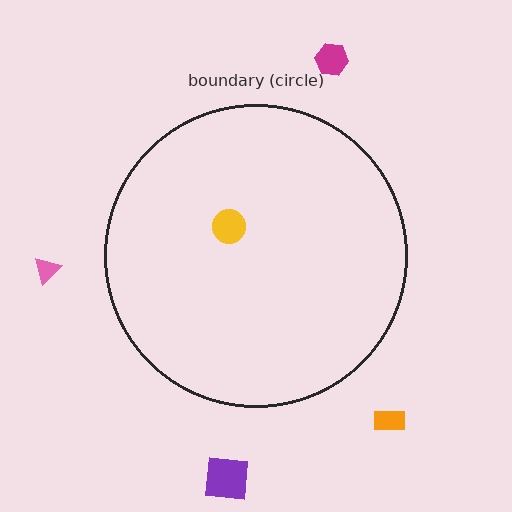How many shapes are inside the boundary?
1 inside, 4 outside.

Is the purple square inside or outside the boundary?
Outside.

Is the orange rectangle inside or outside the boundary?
Outside.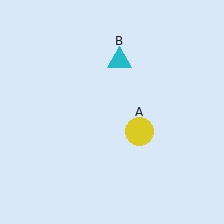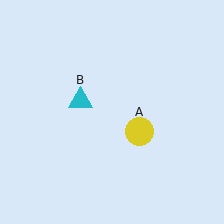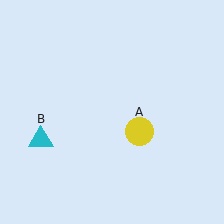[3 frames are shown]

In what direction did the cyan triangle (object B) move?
The cyan triangle (object B) moved down and to the left.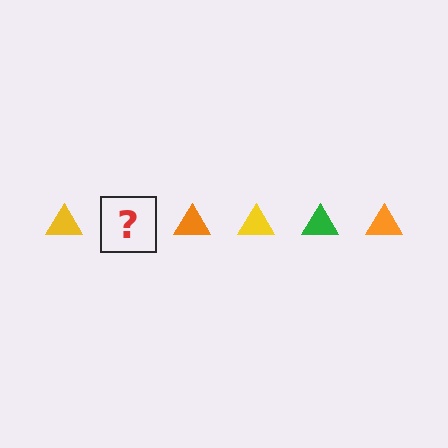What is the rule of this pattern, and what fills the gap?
The rule is that the pattern cycles through yellow, green, orange triangles. The gap should be filled with a green triangle.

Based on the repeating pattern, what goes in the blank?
The blank should be a green triangle.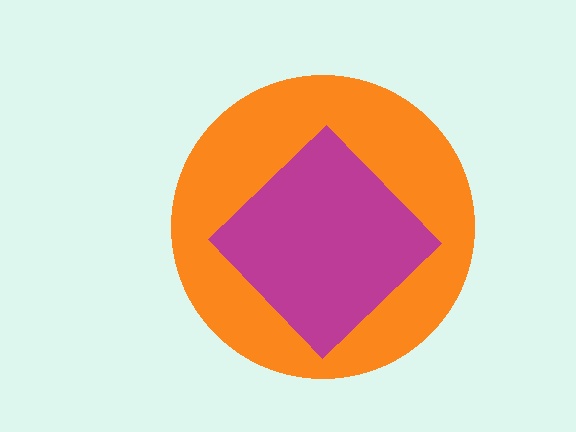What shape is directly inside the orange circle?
The magenta diamond.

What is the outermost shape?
The orange circle.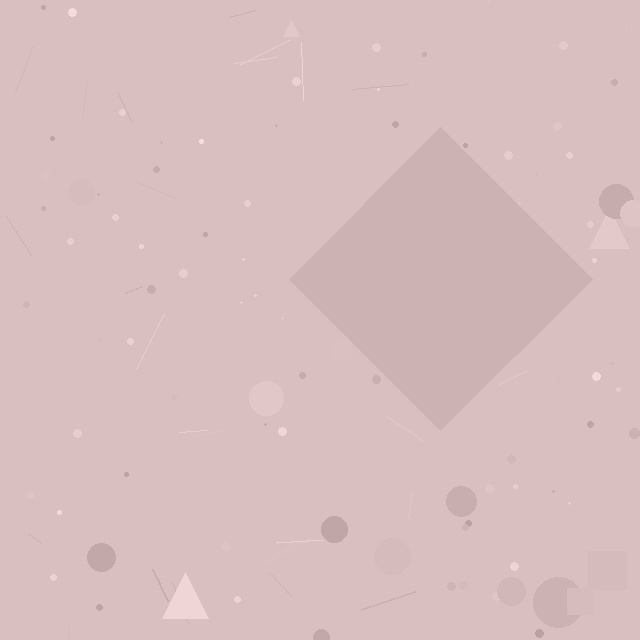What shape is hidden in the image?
A diamond is hidden in the image.